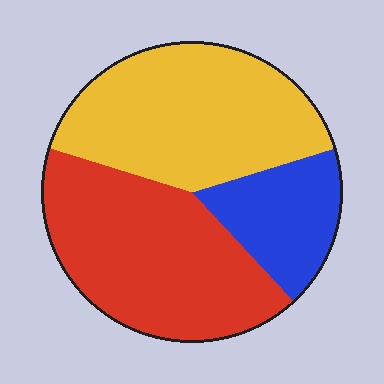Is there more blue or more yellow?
Yellow.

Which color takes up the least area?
Blue, at roughly 20%.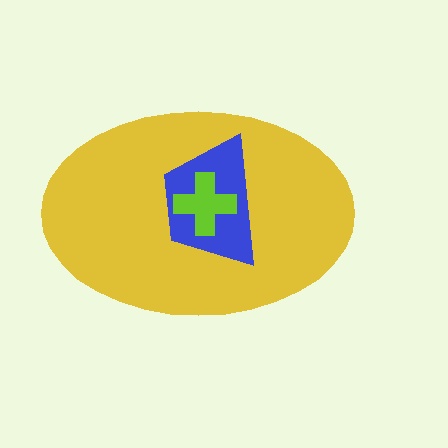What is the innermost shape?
The lime cross.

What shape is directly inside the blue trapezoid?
The lime cross.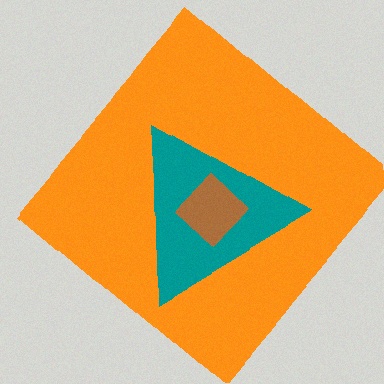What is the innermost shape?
The brown diamond.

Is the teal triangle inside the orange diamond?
Yes.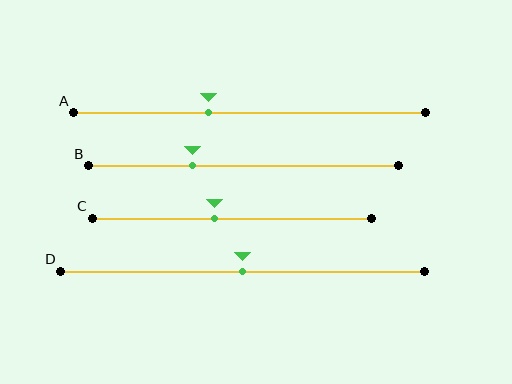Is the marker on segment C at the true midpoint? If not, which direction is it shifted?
No, the marker on segment C is shifted to the left by about 6% of the segment length.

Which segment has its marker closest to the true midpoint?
Segment D has its marker closest to the true midpoint.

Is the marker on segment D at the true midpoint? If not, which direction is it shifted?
Yes, the marker on segment D is at the true midpoint.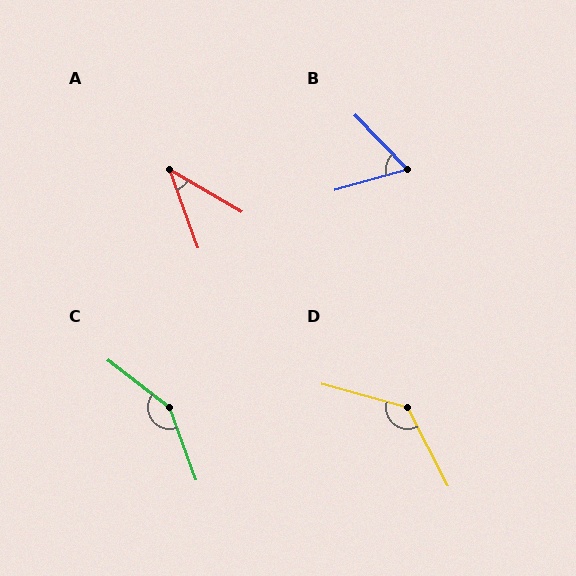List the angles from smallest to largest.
A (40°), B (62°), D (133°), C (148°).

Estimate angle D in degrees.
Approximately 133 degrees.